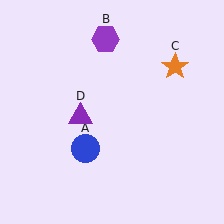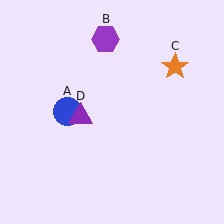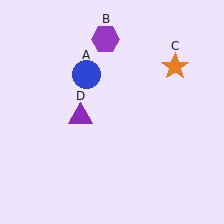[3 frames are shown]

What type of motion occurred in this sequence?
The blue circle (object A) rotated clockwise around the center of the scene.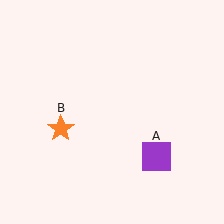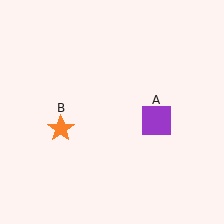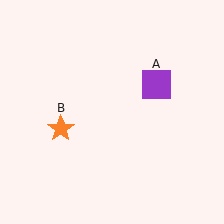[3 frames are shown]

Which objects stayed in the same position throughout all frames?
Orange star (object B) remained stationary.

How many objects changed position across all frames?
1 object changed position: purple square (object A).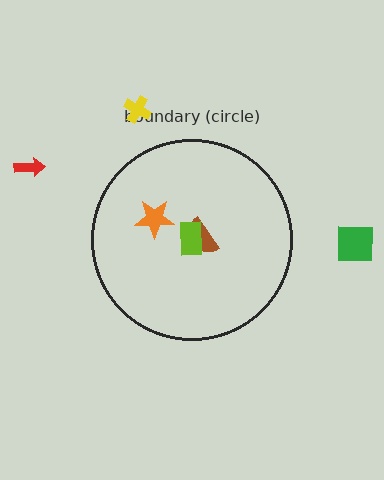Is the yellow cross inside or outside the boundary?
Outside.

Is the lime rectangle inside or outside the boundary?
Inside.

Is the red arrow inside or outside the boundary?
Outside.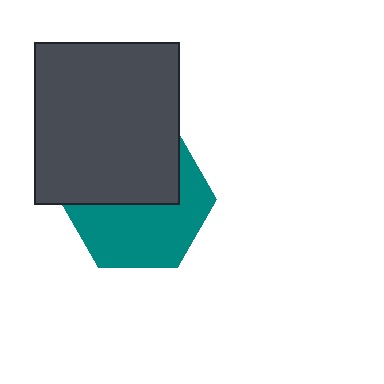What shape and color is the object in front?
The object in front is a dark gray rectangle.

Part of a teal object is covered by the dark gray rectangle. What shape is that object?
It is a hexagon.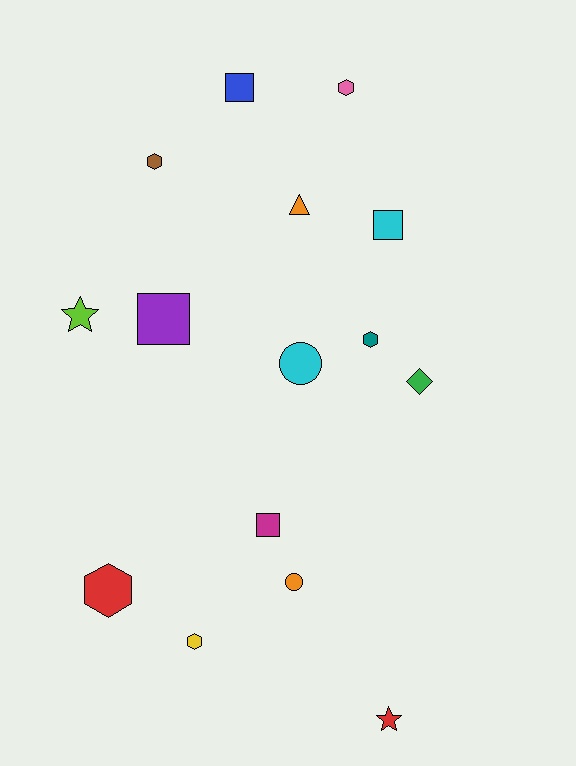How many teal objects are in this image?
There is 1 teal object.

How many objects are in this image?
There are 15 objects.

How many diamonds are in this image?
There is 1 diamond.